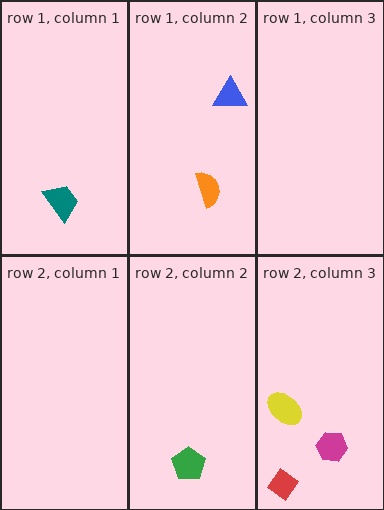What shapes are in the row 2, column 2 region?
The green pentagon.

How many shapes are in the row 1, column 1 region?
1.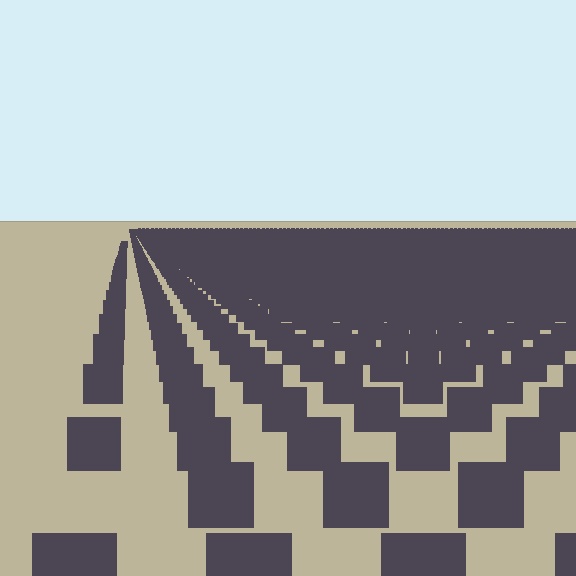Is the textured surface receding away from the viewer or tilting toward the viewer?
The surface is receding away from the viewer. Texture elements get smaller and denser toward the top.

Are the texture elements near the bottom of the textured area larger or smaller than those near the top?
Larger. Near the bottom, elements are closer to the viewer and appear at a bigger on-screen size.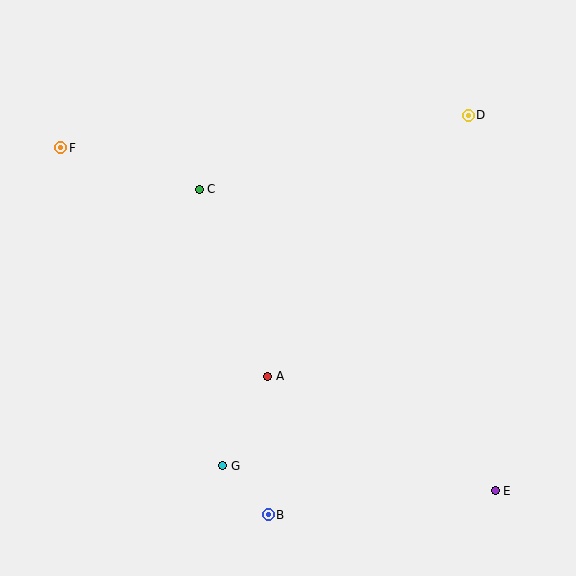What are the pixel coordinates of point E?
Point E is at (495, 491).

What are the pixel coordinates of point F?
Point F is at (61, 148).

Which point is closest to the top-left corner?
Point F is closest to the top-left corner.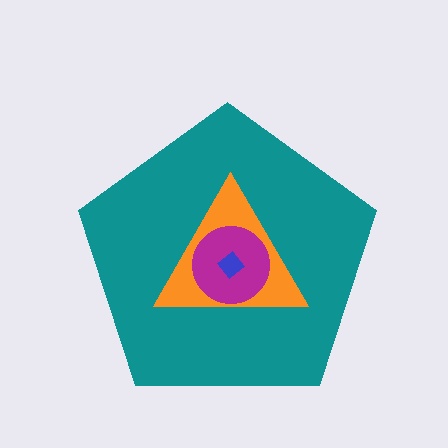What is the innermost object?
The blue diamond.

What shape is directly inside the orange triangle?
The magenta circle.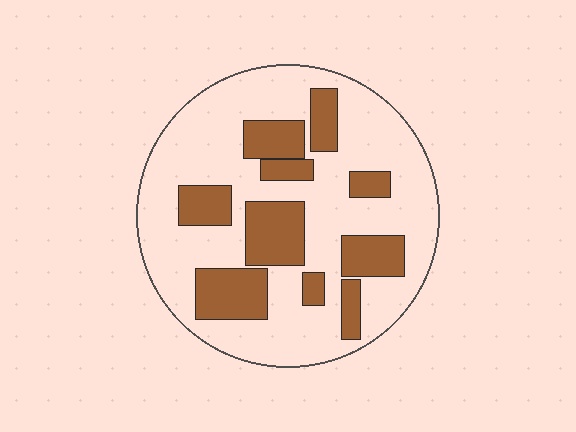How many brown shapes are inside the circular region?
10.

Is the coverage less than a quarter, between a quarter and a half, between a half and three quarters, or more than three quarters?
Between a quarter and a half.